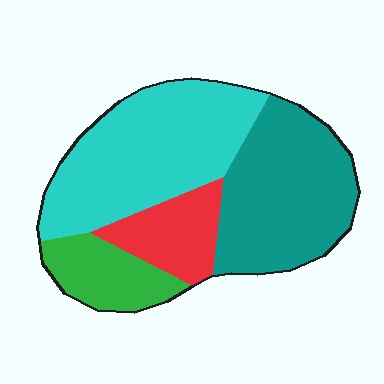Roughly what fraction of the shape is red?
Red covers about 15% of the shape.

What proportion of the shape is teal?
Teal covers roughly 35% of the shape.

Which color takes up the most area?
Cyan, at roughly 40%.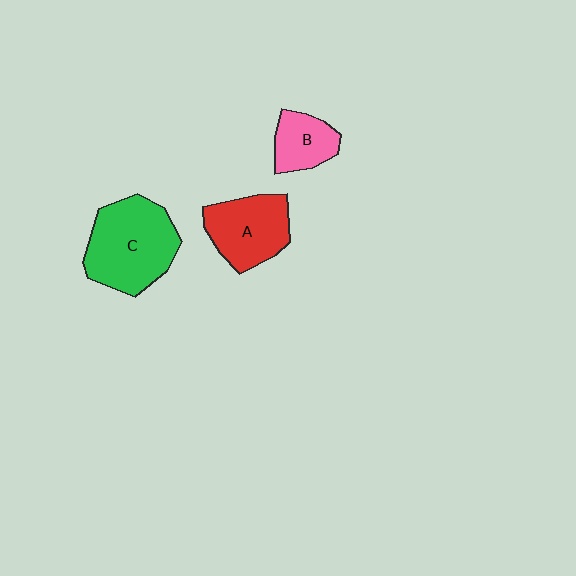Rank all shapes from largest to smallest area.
From largest to smallest: C (green), A (red), B (pink).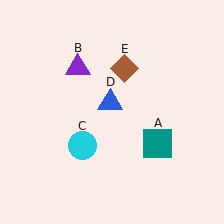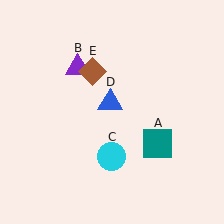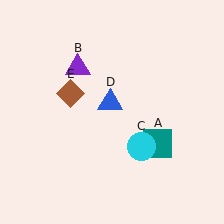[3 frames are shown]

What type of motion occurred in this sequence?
The cyan circle (object C), brown diamond (object E) rotated counterclockwise around the center of the scene.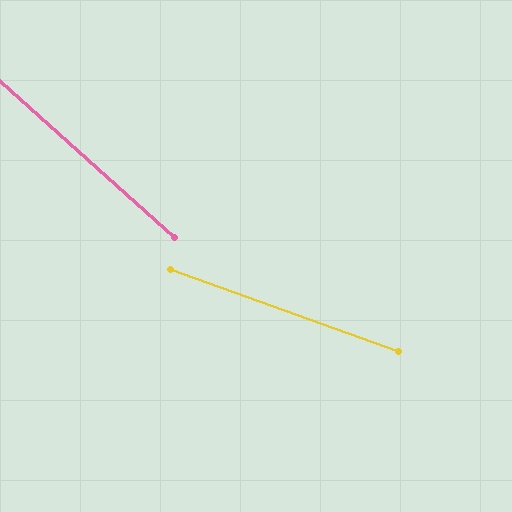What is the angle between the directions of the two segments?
Approximately 22 degrees.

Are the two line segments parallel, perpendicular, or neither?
Neither parallel nor perpendicular — they differ by about 22°.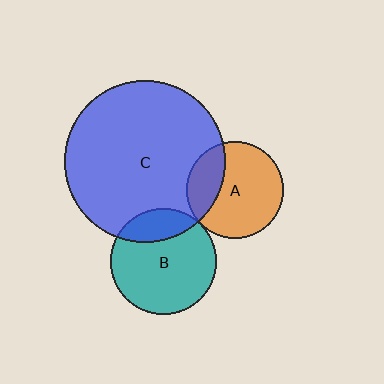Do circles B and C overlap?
Yes.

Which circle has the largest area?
Circle C (blue).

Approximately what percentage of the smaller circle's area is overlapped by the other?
Approximately 20%.